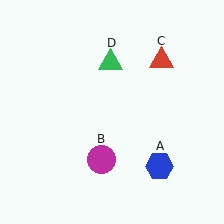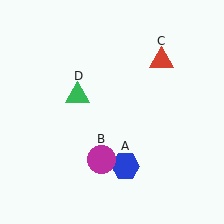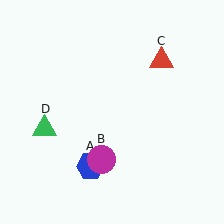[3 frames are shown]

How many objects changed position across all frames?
2 objects changed position: blue hexagon (object A), green triangle (object D).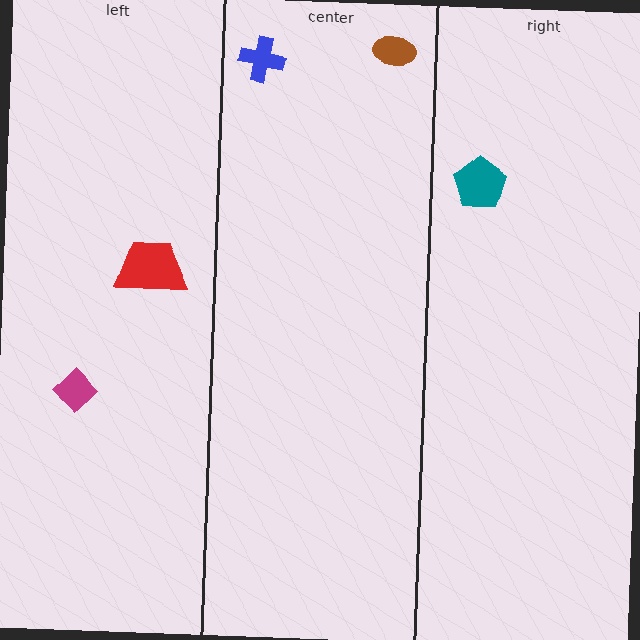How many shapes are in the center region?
2.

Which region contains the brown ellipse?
The center region.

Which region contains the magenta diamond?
The left region.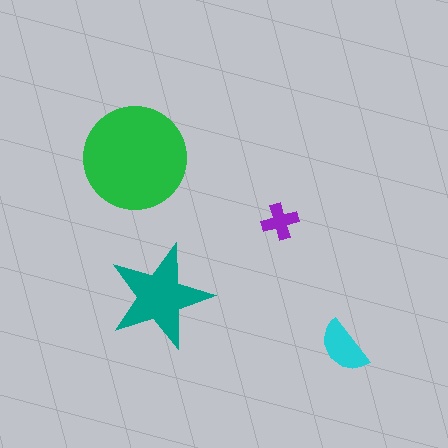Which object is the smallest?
The purple cross.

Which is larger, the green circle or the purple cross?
The green circle.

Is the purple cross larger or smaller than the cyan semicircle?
Smaller.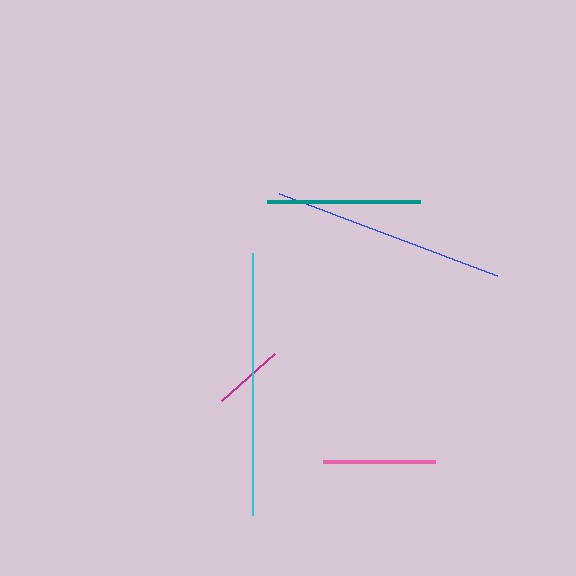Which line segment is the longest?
The cyan line is the longest at approximately 262 pixels.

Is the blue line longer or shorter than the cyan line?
The cyan line is longer than the blue line.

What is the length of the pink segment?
The pink segment is approximately 112 pixels long.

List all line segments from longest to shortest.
From longest to shortest: cyan, blue, teal, pink, magenta.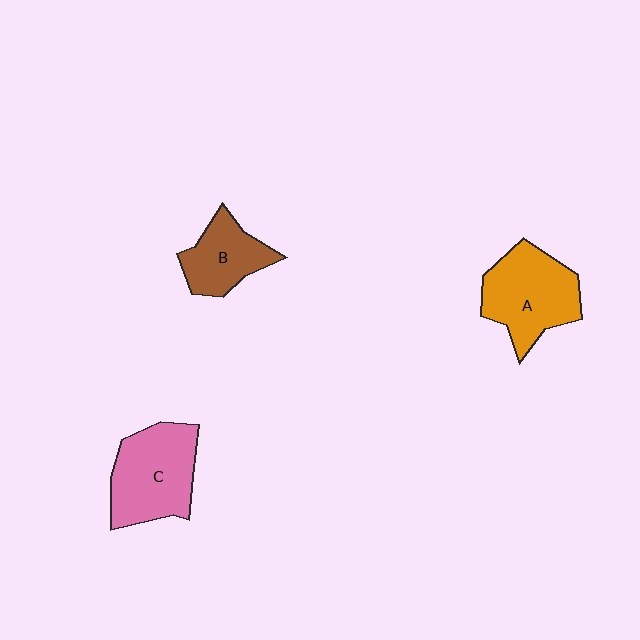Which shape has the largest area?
Shape C (pink).